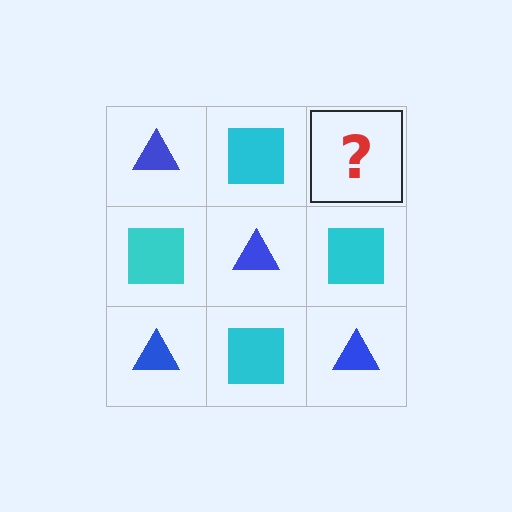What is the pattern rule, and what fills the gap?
The rule is that it alternates blue triangle and cyan square in a checkerboard pattern. The gap should be filled with a blue triangle.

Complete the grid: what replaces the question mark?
The question mark should be replaced with a blue triangle.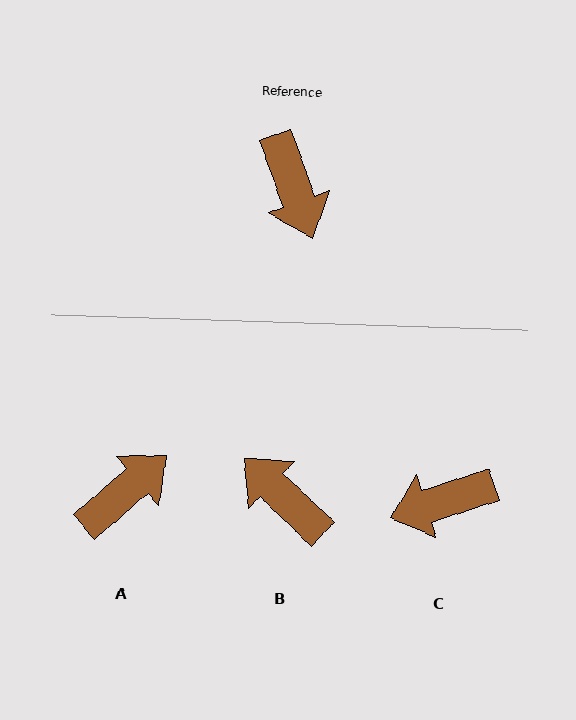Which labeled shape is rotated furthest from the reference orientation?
B, about 154 degrees away.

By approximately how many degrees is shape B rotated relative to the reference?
Approximately 154 degrees clockwise.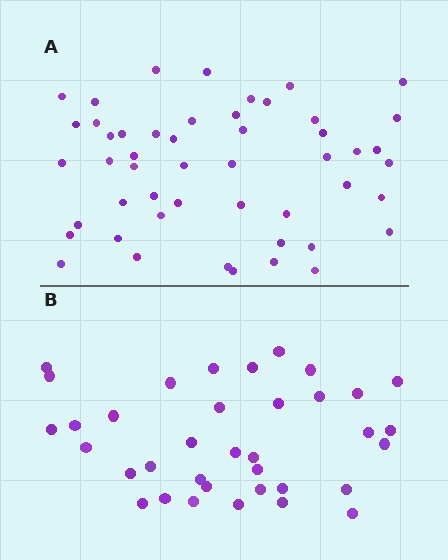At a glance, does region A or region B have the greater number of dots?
Region A (the top region) has more dots.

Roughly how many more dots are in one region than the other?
Region A has approximately 15 more dots than region B.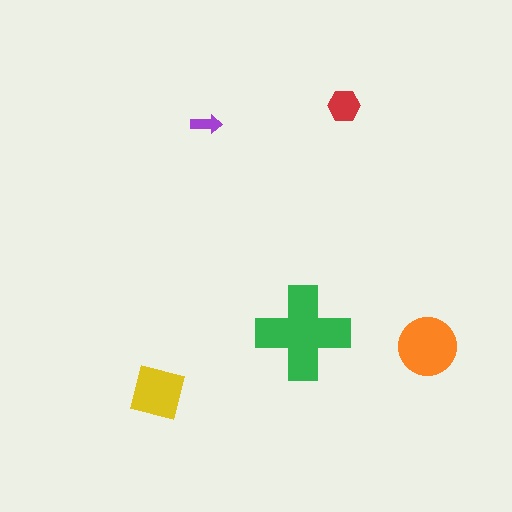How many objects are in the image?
There are 5 objects in the image.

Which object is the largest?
The green cross.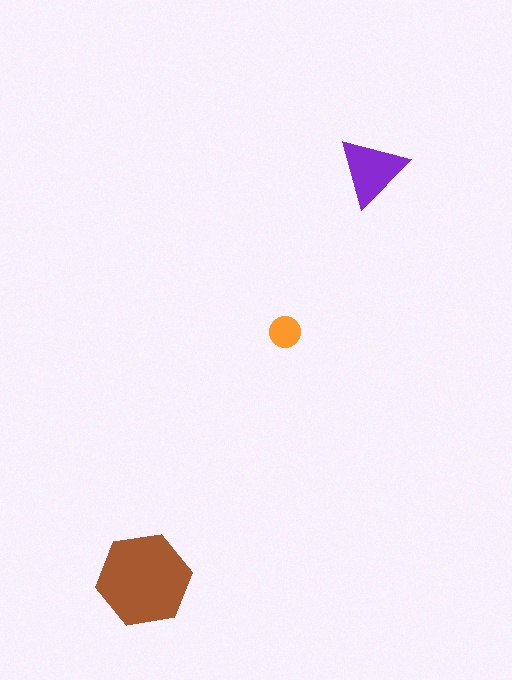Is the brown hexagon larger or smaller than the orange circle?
Larger.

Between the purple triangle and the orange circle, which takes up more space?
The purple triangle.